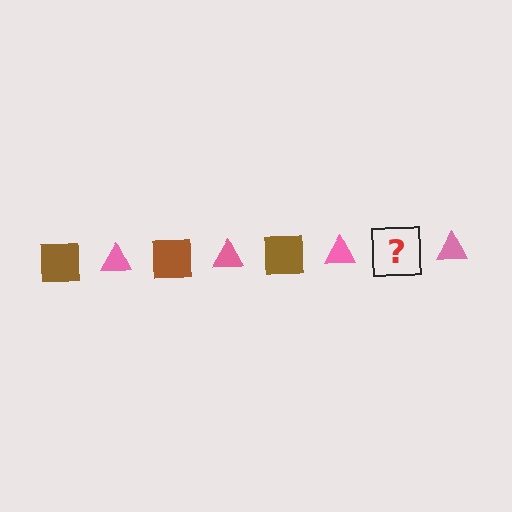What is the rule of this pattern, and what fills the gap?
The rule is that the pattern alternates between brown square and pink triangle. The gap should be filled with a brown square.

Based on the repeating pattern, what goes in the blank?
The blank should be a brown square.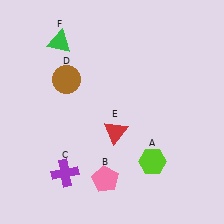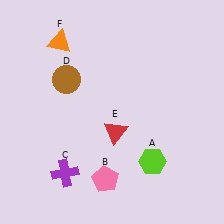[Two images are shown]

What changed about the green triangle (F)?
In Image 1, F is green. In Image 2, it changed to orange.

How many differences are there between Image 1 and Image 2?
There is 1 difference between the two images.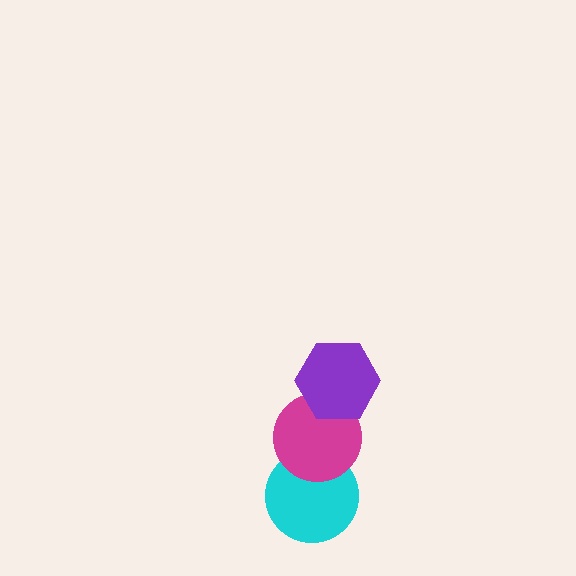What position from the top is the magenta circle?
The magenta circle is 2nd from the top.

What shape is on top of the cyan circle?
The magenta circle is on top of the cyan circle.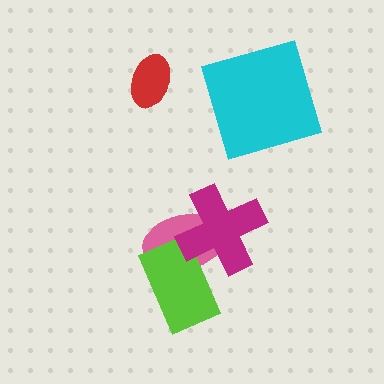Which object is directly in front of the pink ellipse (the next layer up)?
The lime rectangle is directly in front of the pink ellipse.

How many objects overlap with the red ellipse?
0 objects overlap with the red ellipse.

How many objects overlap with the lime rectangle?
2 objects overlap with the lime rectangle.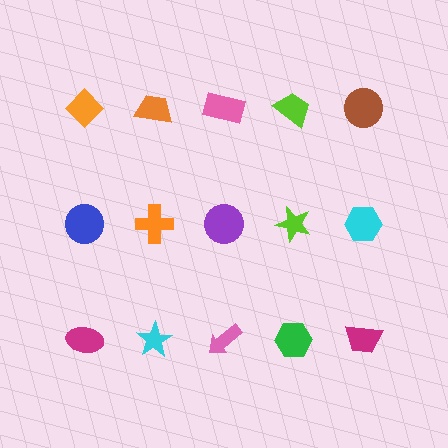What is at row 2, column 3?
A purple circle.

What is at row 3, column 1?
A magenta ellipse.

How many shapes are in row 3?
5 shapes.